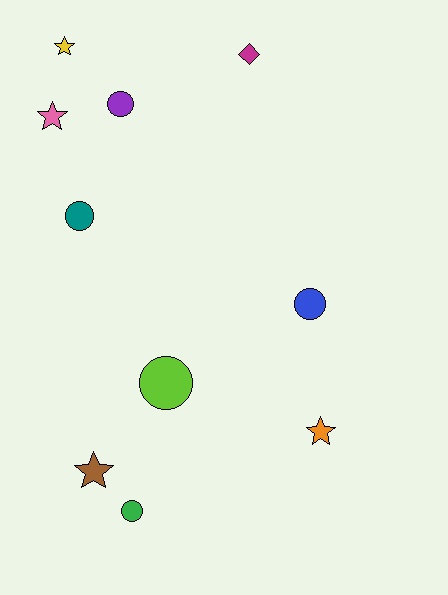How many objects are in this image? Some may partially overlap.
There are 10 objects.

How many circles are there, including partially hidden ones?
There are 5 circles.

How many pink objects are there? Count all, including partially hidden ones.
There is 1 pink object.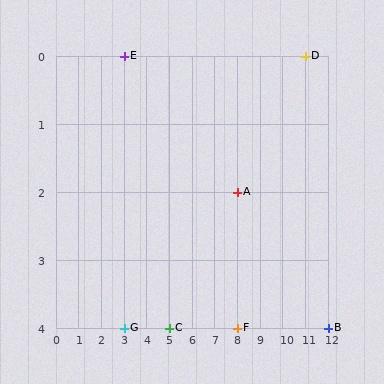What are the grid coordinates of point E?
Point E is at grid coordinates (3, 0).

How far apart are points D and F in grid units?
Points D and F are 3 columns and 4 rows apart (about 5.0 grid units diagonally).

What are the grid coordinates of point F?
Point F is at grid coordinates (8, 4).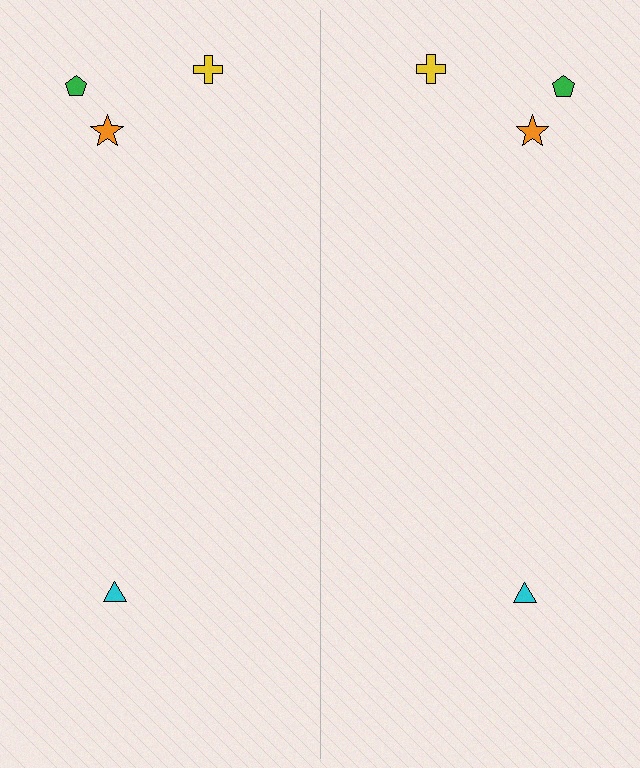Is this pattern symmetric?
Yes, this pattern has bilateral (reflection) symmetry.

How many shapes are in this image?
There are 8 shapes in this image.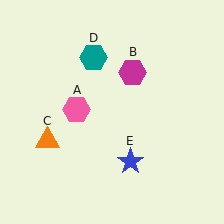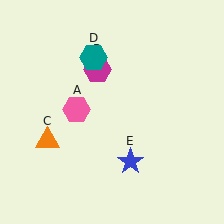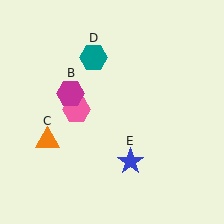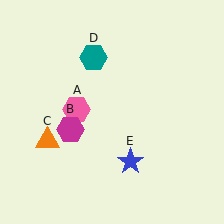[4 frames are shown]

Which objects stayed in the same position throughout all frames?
Pink hexagon (object A) and orange triangle (object C) and teal hexagon (object D) and blue star (object E) remained stationary.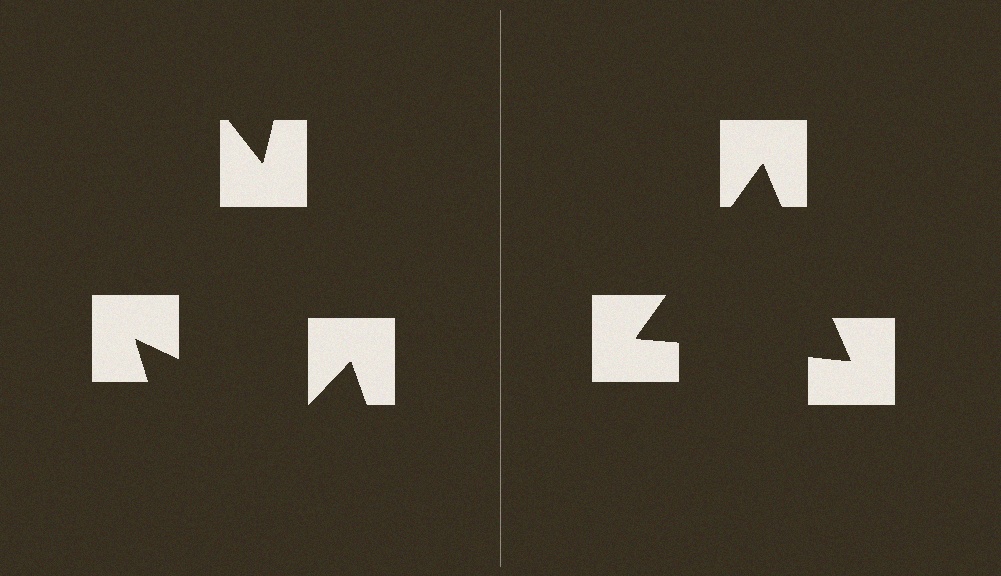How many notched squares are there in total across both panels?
6 — 3 on each side.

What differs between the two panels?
The notched squares are positioned identically on both sides; only the wedge orientations differ. On the right they align to a triangle; on the left they are misaligned.